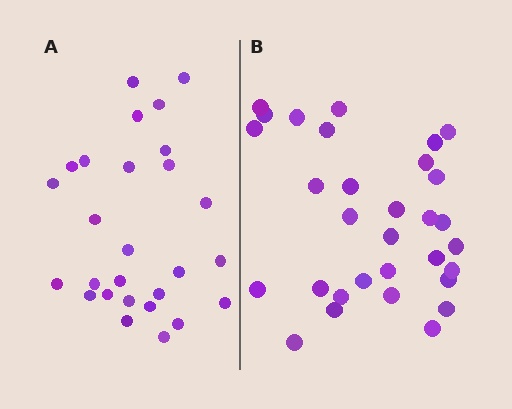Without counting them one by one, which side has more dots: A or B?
Region B (the right region) has more dots.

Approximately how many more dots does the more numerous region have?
Region B has about 4 more dots than region A.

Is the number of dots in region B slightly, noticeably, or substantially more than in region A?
Region B has only slightly more — the two regions are fairly close. The ratio is roughly 1.1 to 1.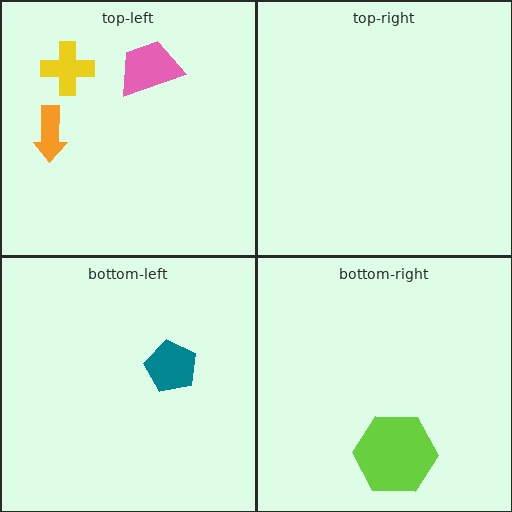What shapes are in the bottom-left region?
The teal pentagon.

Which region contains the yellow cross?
The top-left region.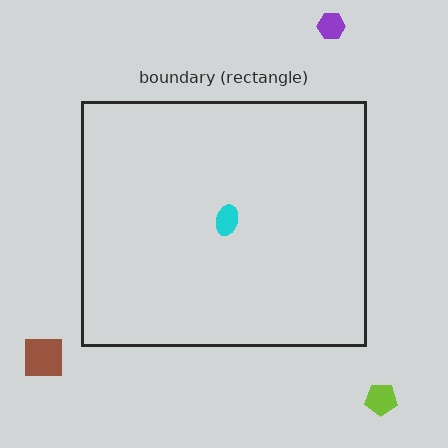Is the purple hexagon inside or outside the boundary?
Outside.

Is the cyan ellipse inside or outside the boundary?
Inside.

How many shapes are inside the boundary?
1 inside, 3 outside.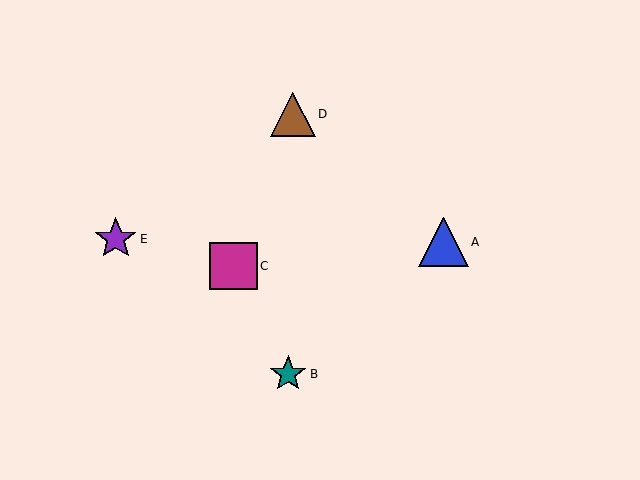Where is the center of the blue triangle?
The center of the blue triangle is at (444, 242).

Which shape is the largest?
The blue triangle (labeled A) is the largest.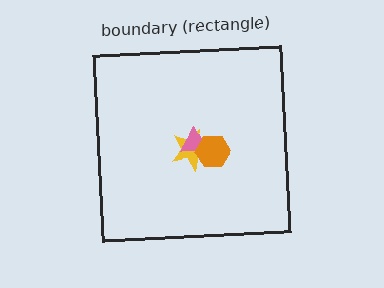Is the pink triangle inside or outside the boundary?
Inside.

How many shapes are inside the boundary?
3 inside, 0 outside.